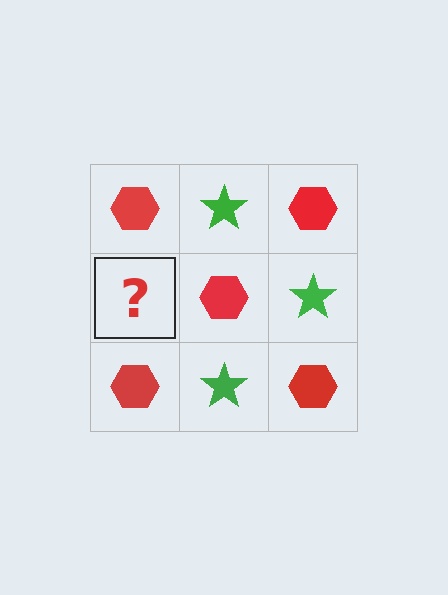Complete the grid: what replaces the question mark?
The question mark should be replaced with a green star.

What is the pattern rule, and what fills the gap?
The rule is that it alternates red hexagon and green star in a checkerboard pattern. The gap should be filled with a green star.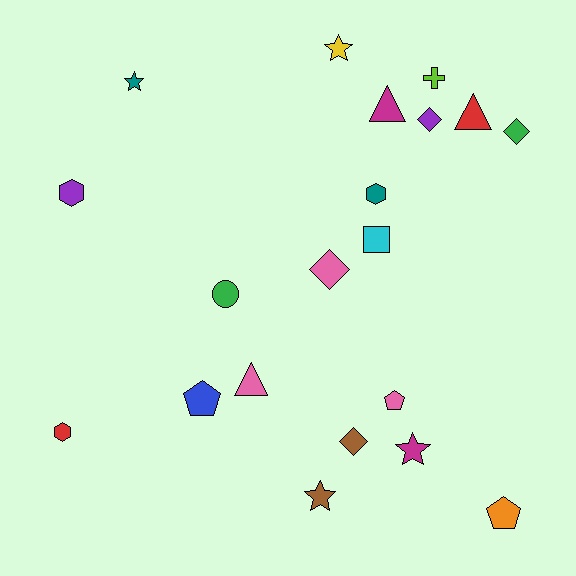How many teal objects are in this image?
There are 2 teal objects.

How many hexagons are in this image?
There are 3 hexagons.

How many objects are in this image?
There are 20 objects.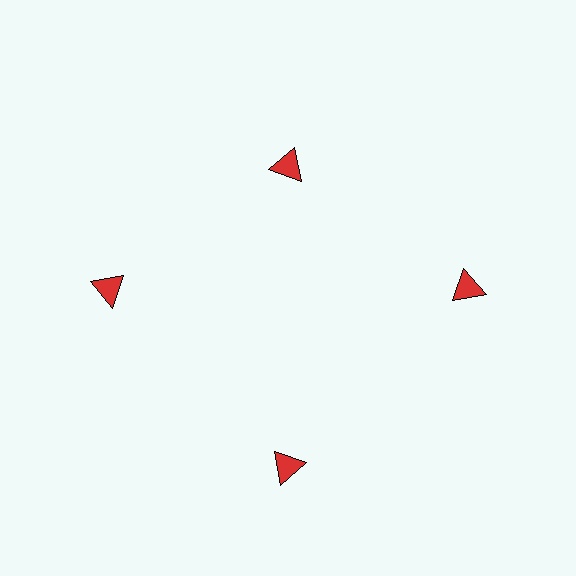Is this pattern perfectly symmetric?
No. The 4 red triangles are arranged in a ring, but one element near the 12 o'clock position is pulled inward toward the center, breaking the 4-fold rotational symmetry.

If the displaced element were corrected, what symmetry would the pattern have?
It would have 4-fold rotational symmetry — the pattern would map onto itself every 90 degrees.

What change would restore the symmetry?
The symmetry would be restored by moving it outward, back onto the ring so that all 4 triangles sit at equal angles and equal distance from the center.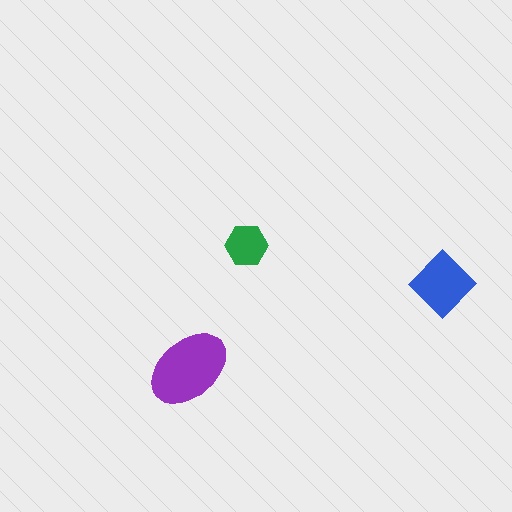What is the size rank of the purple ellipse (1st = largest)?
1st.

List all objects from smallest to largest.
The green hexagon, the blue diamond, the purple ellipse.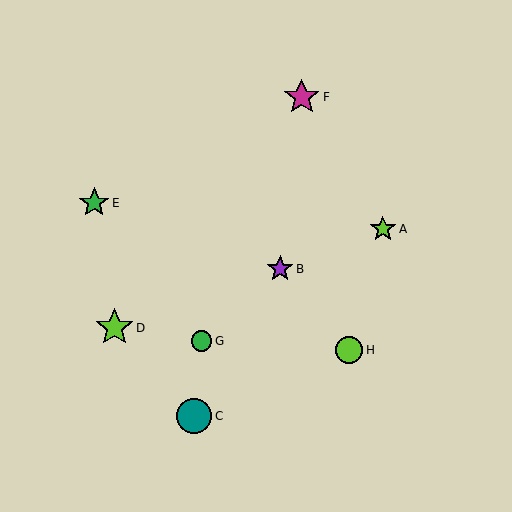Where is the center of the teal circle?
The center of the teal circle is at (194, 416).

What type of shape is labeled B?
Shape B is a purple star.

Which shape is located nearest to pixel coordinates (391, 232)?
The lime star (labeled A) at (383, 229) is nearest to that location.